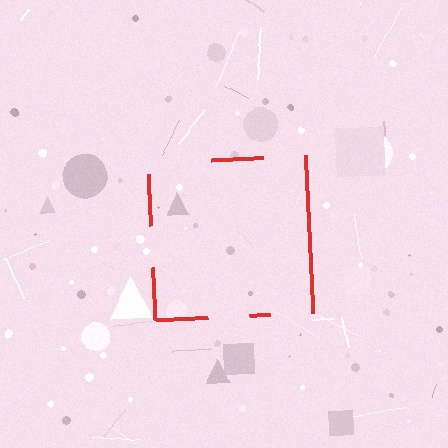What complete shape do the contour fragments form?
The contour fragments form a square.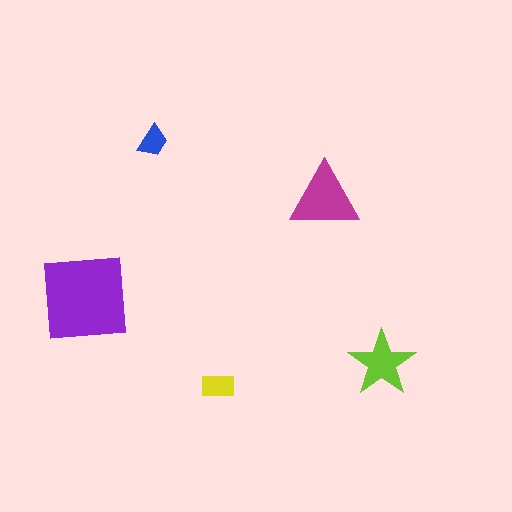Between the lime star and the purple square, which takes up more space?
The purple square.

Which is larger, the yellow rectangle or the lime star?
The lime star.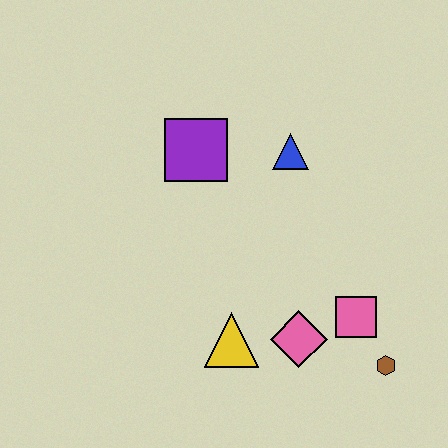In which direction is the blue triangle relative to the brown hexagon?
The blue triangle is above the brown hexagon.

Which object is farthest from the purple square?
The brown hexagon is farthest from the purple square.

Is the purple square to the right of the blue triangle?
No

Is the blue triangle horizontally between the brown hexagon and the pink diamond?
No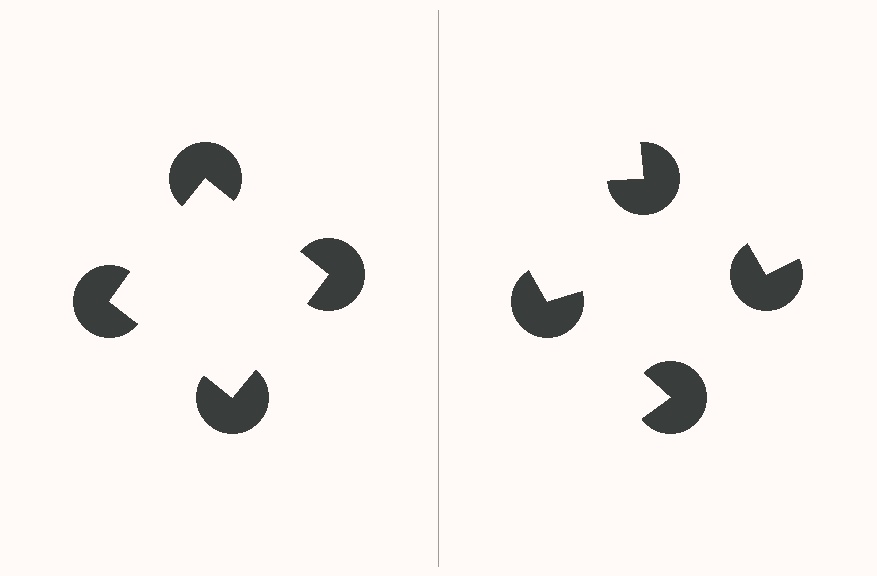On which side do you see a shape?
An illusory square appears on the left side. On the right side the wedge cuts are rotated, so no coherent shape forms.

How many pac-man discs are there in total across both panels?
8 — 4 on each side.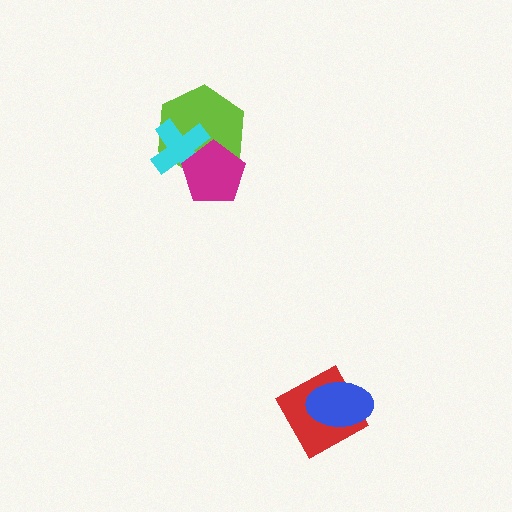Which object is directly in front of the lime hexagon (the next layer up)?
The cyan cross is directly in front of the lime hexagon.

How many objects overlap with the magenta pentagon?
2 objects overlap with the magenta pentagon.